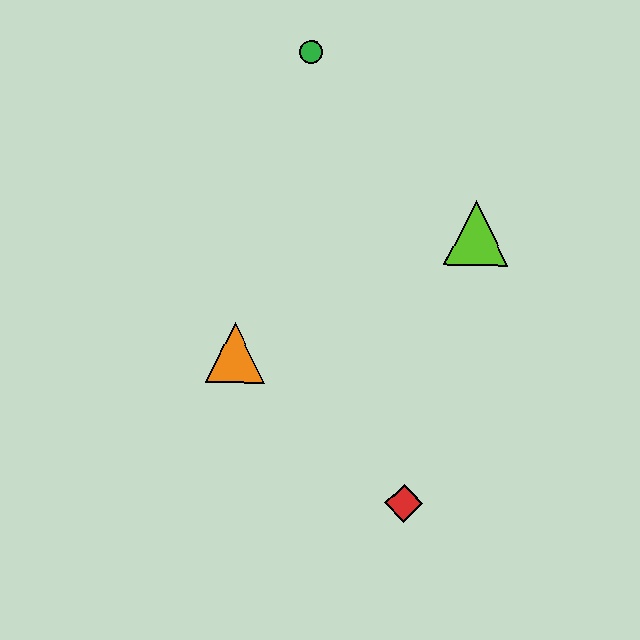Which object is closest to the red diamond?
The orange triangle is closest to the red diamond.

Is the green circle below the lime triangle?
No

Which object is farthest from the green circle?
The red diamond is farthest from the green circle.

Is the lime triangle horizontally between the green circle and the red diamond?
No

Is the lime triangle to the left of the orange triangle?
No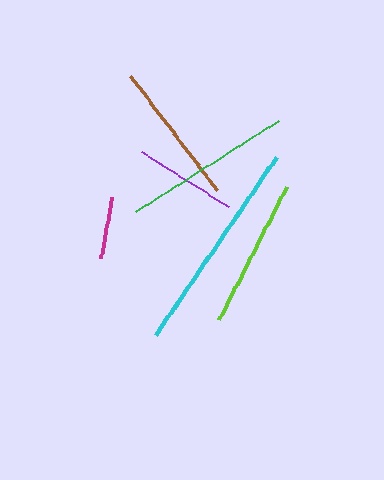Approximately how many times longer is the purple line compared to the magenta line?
The purple line is approximately 1.7 times the length of the magenta line.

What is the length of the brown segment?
The brown segment is approximately 143 pixels long.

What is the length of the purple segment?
The purple segment is approximately 103 pixels long.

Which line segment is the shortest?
The magenta line is the shortest at approximately 62 pixels.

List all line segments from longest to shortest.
From longest to shortest: cyan, green, lime, brown, purple, magenta.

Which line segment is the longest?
The cyan line is the longest at approximately 215 pixels.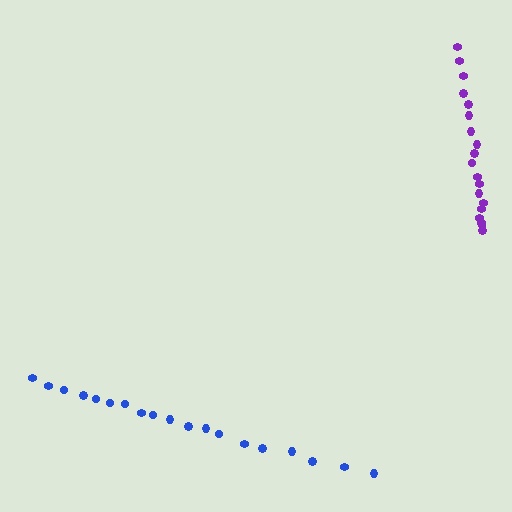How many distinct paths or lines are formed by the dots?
There are 2 distinct paths.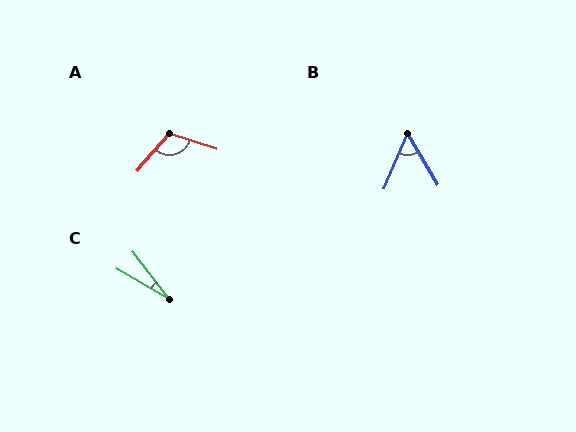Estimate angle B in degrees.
Approximately 54 degrees.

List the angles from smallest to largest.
C (23°), B (54°), A (114°).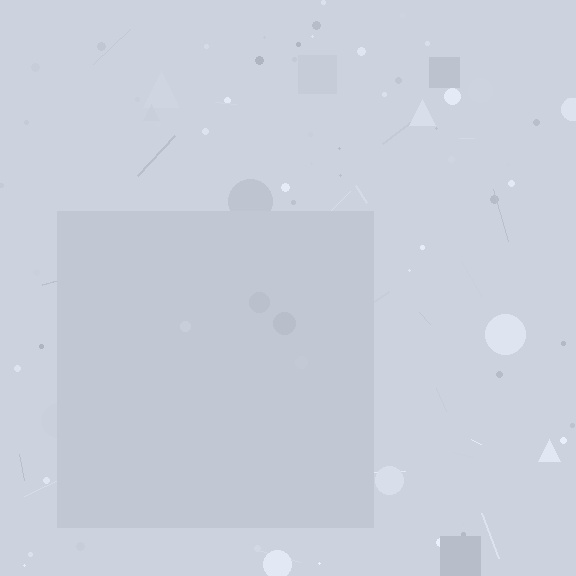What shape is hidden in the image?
A square is hidden in the image.